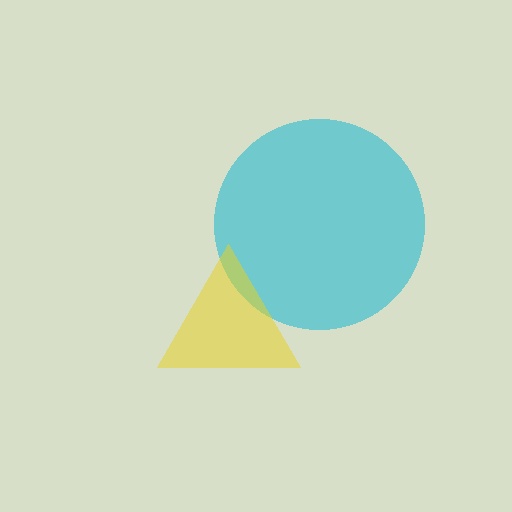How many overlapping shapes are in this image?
There are 2 overlapping shapes in the image.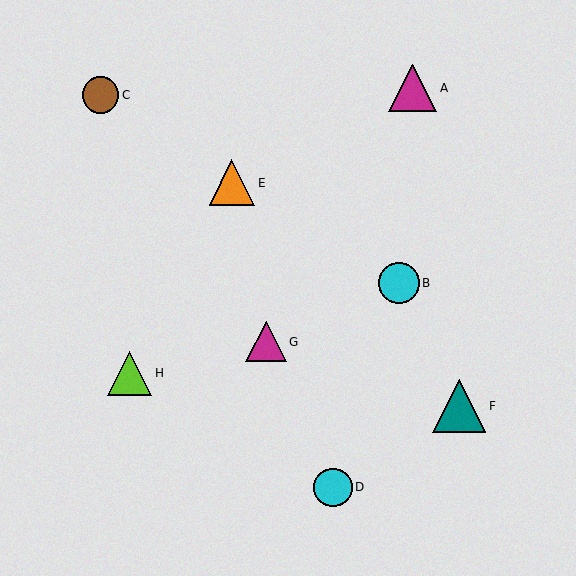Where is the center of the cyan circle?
The center of the cyan circle is at (399, 283).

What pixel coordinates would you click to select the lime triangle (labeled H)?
Click at (130, 373) to select the lime triangle H.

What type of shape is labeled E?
Shape E is an orange triangle.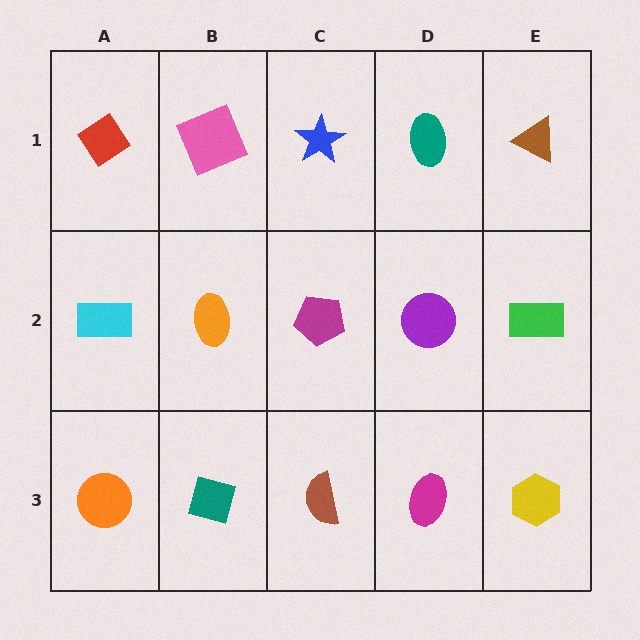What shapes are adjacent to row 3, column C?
A magenta pentagon (row 2, column C), a teal diamond (row 3, column B), a magenta ellipse (row 3, column D).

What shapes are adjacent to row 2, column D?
A teal ellipse (row 1, column D), a magenta ellipse (row 3, column D), a magenta pentagon (row 2, column C), a green rectangle (row 2, column E).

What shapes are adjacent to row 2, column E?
A brown triangle (row 1, column E), a yellow hexagon (row 3, column E), a purple circle (row 2, column D).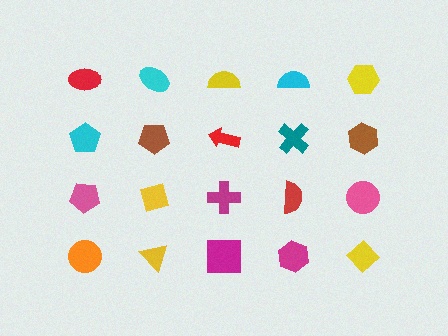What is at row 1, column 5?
A yellow hexagon.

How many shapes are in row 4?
5 shapes.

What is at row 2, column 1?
A cyan pentagon.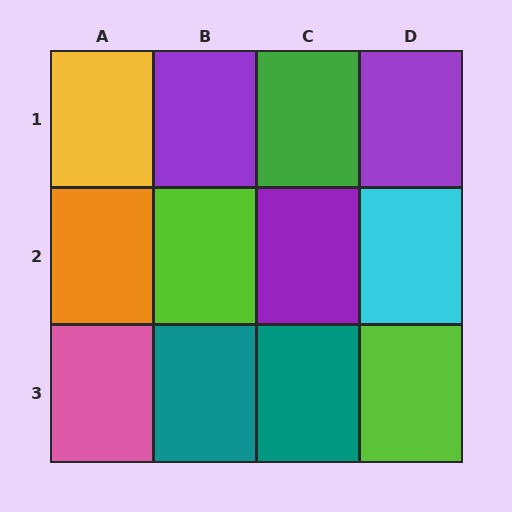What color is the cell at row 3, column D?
Lime.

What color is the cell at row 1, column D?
Purple.